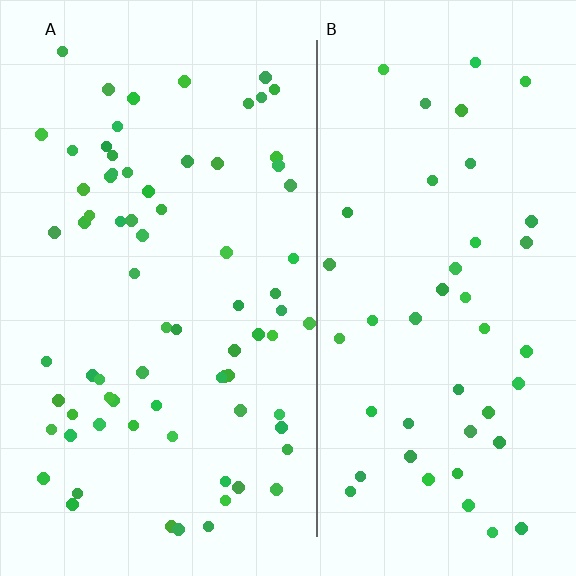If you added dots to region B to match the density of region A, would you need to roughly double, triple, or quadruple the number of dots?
Approximately double.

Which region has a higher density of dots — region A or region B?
A (the left).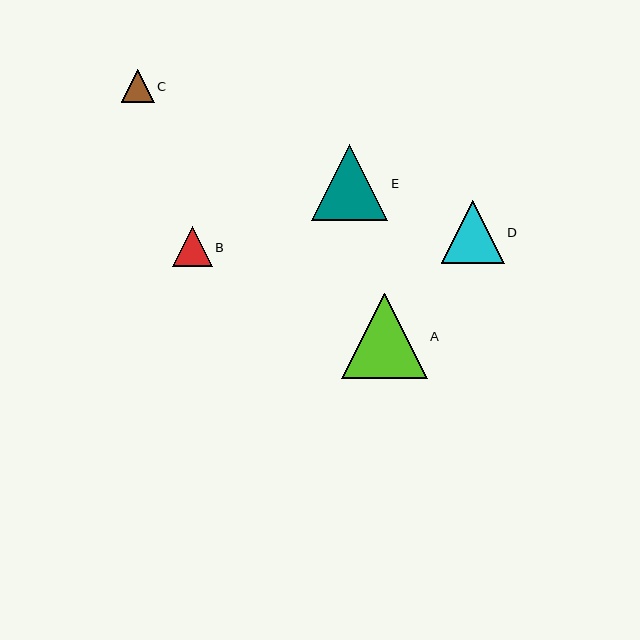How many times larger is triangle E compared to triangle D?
Triangle E is approximately 1.2 times the size of triangle D.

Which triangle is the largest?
Triangle A is the largest with a size of approximately 85 pixels.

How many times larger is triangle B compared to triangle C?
Triangle B is approximately 1.2 times the size of triangle C.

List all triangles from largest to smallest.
From largest to smallest: A, E, D, B, C.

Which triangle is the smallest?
Triangle C is the smallest with a size of approximately 32 pixels.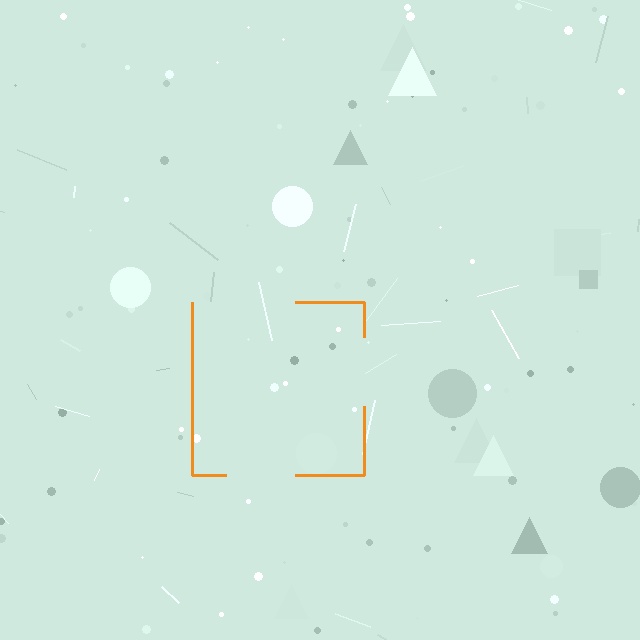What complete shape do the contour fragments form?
The contour fragments form a square.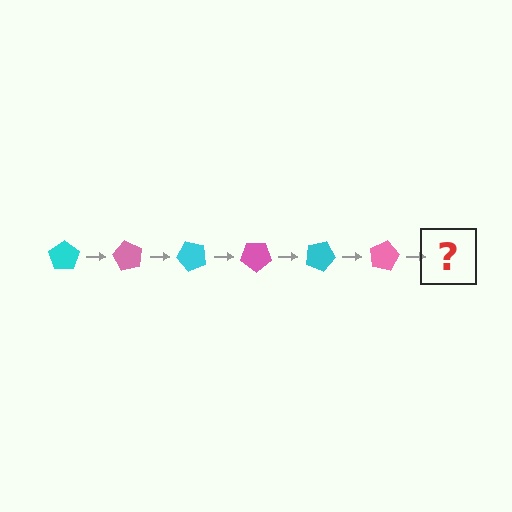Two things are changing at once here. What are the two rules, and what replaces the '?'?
The two rules are that it rotates 60 degrees each step and the color cycles through cyan and pink. The '?' should be a cyan pentagon, rotated 360 degrees from the start.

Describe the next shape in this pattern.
It should be a cyan pentagon, rotated 360 degrees from the start.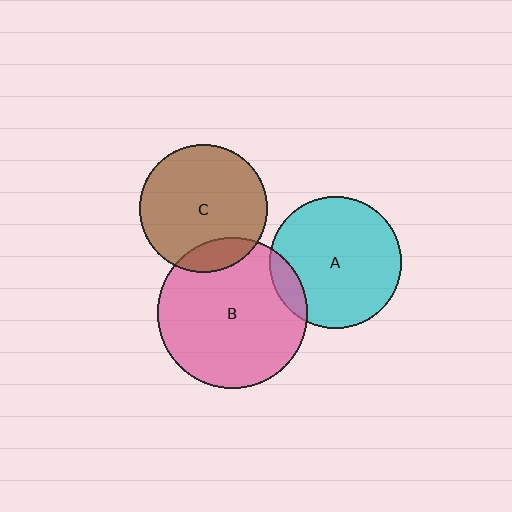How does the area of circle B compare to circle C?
Approximately 1.4 times.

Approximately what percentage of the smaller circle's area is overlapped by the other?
Approximately 10%.